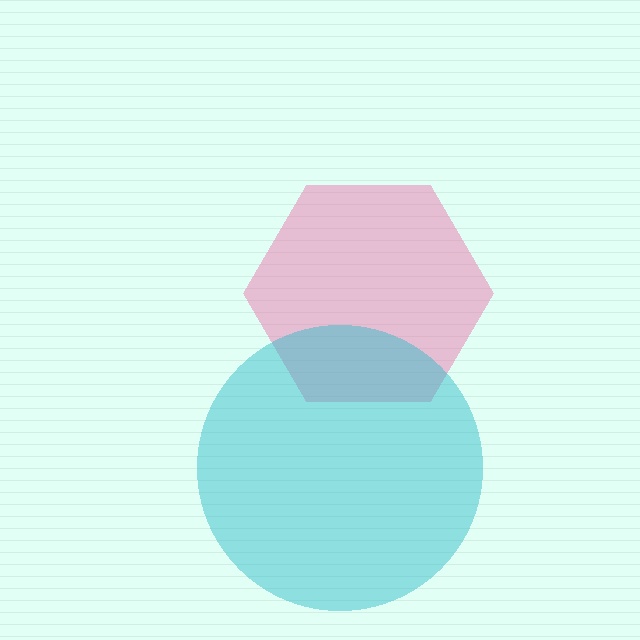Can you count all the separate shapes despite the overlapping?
Yes, there are 2 separate shapes.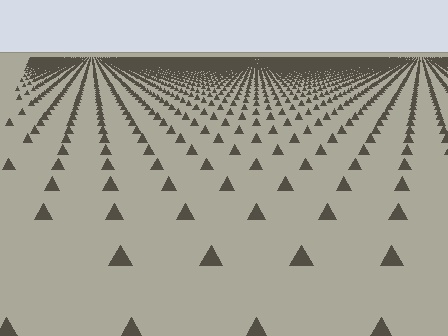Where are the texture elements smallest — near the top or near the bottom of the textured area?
Near the top.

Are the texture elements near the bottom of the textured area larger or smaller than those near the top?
Larger. Near the bottom, elements are closer to the viewer and appear at a bigger on-screen size.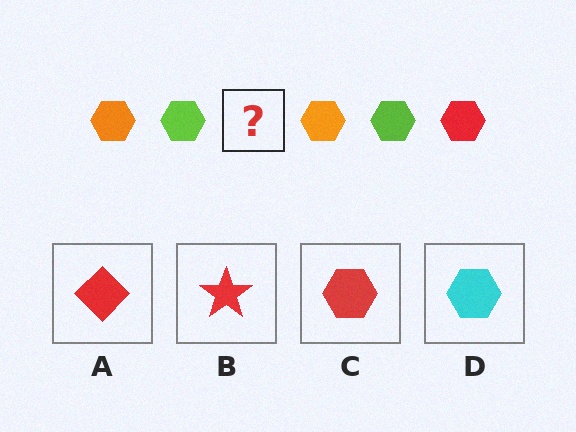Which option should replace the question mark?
Option C.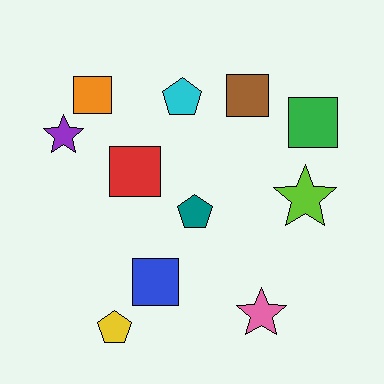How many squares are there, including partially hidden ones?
There are 5 squares.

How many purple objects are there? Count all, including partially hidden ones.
There is 1 purple object.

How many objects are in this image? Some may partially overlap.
There are 11 objects.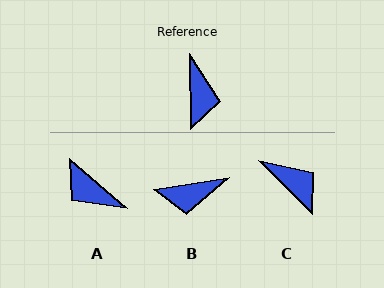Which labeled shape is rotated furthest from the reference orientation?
A, about 131 degrees away.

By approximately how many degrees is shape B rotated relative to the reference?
Approximately 82 degrees clockwise.